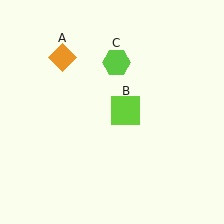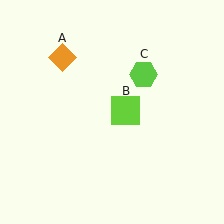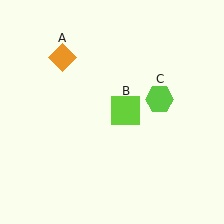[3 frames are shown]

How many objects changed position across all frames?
1 object changed position: lime hexagon (object C).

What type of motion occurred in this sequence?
The lime hexagon (object C) rotated clockwise around the center of the scene.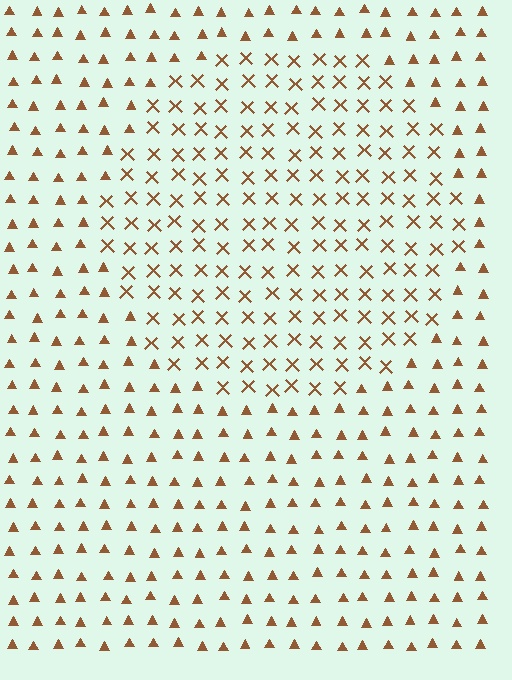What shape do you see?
I see a circle.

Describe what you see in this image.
The image is filled with small brown elements arranged in a uniform grid. A circle-shaped region contains X marks, while the surrounding area contains triangles. The boundary is defined purely by the change in element shape.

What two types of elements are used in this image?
The image uses X marks inside the circle region and triangles outside it.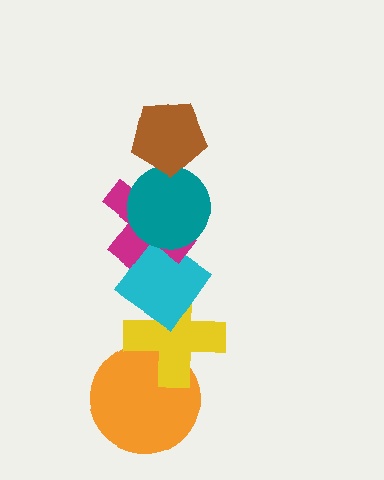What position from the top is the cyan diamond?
The cyan diamond is 4th from the top.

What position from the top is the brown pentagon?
The brown pentagon is 1st from the top.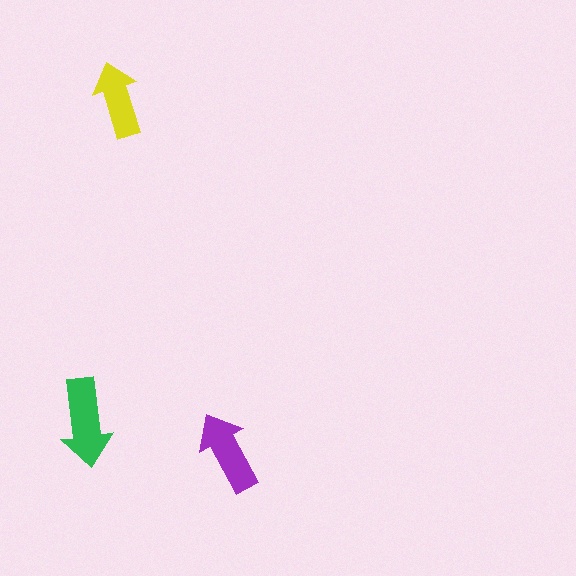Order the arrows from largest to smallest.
the green one, the purple one, the yellow one.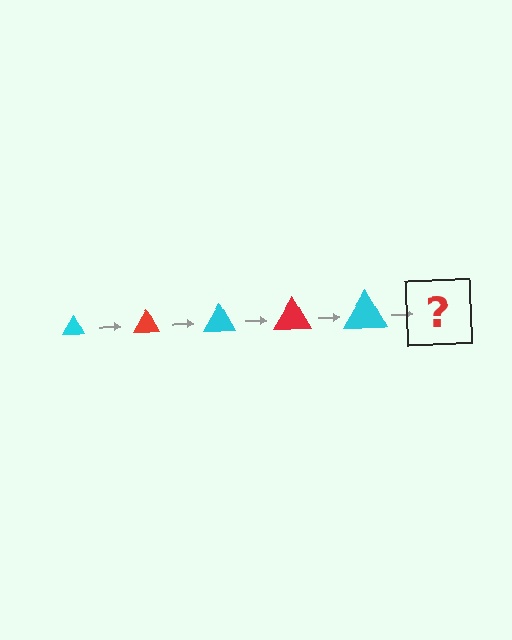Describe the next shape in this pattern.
It should be a red triangle, larger than the previous one.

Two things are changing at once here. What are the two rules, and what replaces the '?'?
The two rules are that the triangle grows larger each step and the color cycles through cyan and red. The '?' should be a red triangle, larger than the previous one.